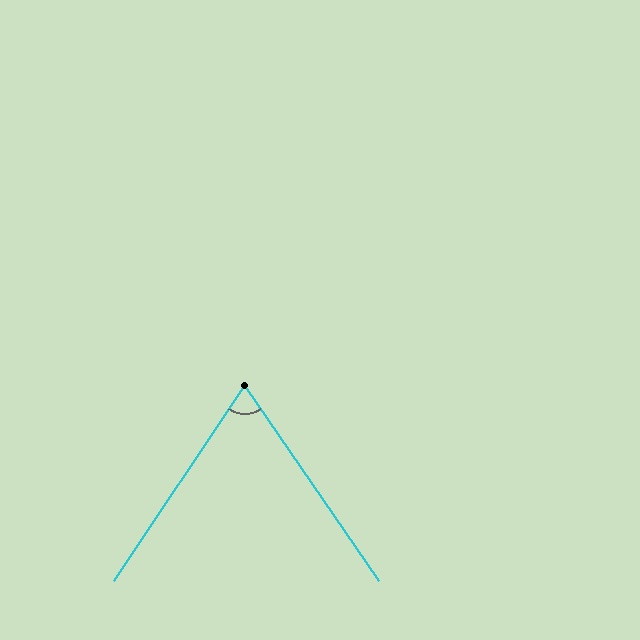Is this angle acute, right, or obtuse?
It is acute.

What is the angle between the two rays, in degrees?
Approximately 68 degrees.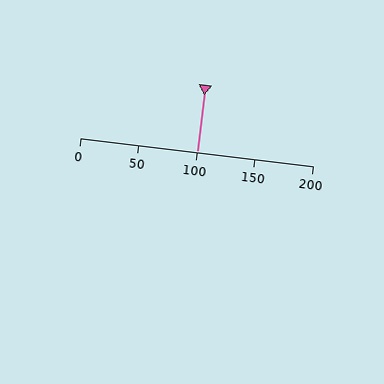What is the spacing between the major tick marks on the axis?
The major ticks are spaced 50 apart.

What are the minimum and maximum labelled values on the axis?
The axis runs from 0 to 200.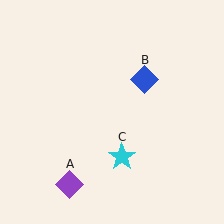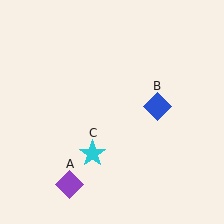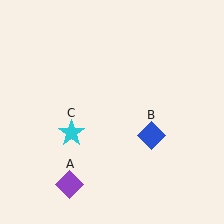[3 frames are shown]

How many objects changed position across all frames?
2 objects changed position: blue diamond (object B), cyan star (object C).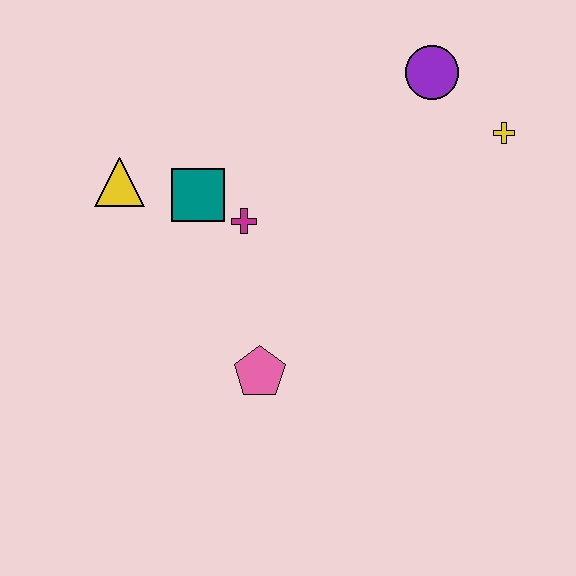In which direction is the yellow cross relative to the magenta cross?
The yellow cross is to the right of the magenta cross.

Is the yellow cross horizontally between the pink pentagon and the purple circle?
No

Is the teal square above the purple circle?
No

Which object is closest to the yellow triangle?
The teal square is closest to the yellow triangle.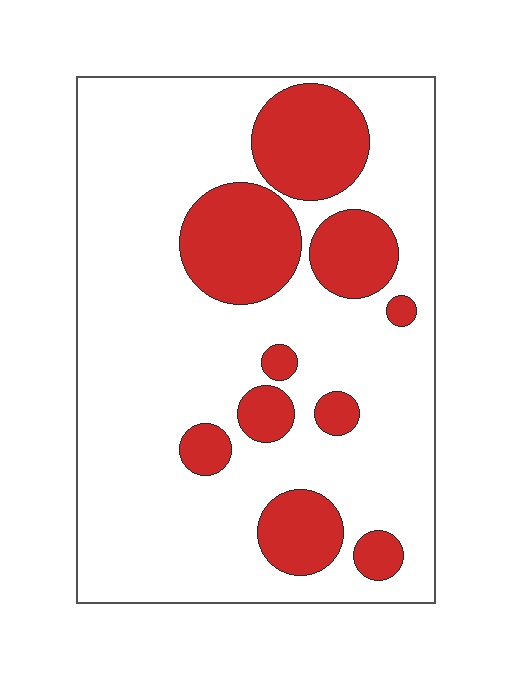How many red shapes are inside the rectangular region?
10.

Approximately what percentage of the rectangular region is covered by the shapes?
Approximately 25%.